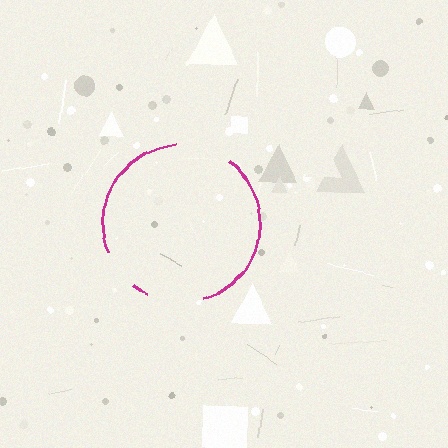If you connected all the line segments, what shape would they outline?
They would outline a circle.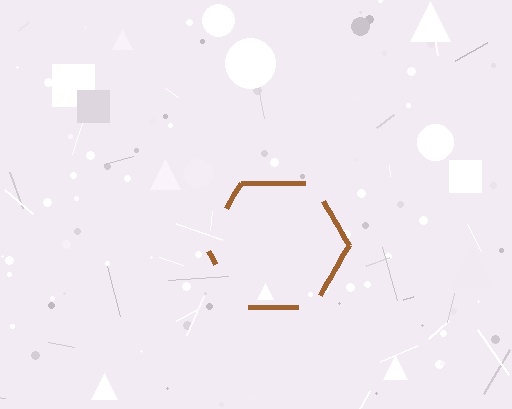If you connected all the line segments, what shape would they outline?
They would outline a hexagon.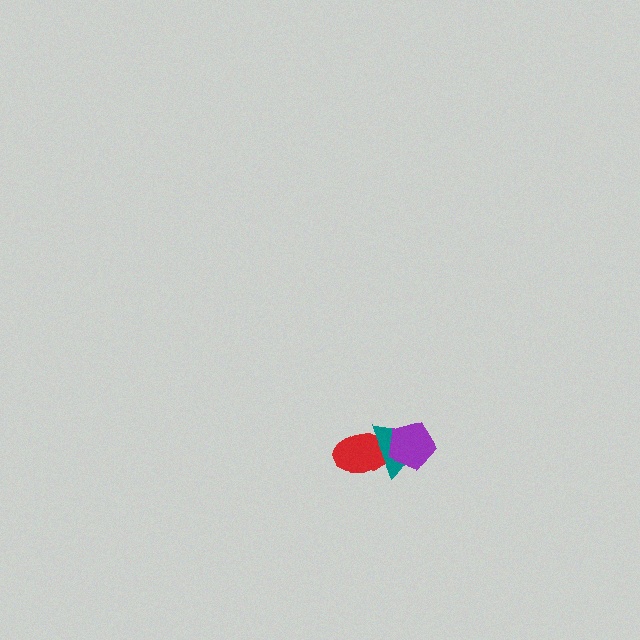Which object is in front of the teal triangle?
The purple pentagon is in front of the teal triangle.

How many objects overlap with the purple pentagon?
1 object overlaps with the purple pentagon.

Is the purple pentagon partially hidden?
No, no other shape covers it.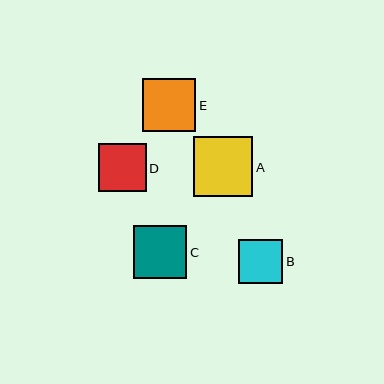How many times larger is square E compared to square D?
Square E is approximately 1.1 times the size of square D.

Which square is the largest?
Square A is the largest with a size of approximately 60 pixels.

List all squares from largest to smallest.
From largest to smallest: A, E, C, D, B.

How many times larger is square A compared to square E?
Square A is approximately 1.1 times the size of square E.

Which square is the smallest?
Square B is the smallest with a size of approximately 45 pixels.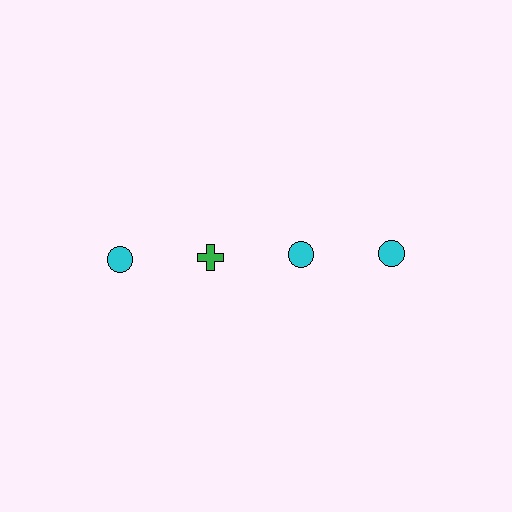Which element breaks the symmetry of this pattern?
The green cross in the top row, second from left column breaks the symmetry. All other shapes are cyan circles.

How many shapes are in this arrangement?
There are 4 shapes arranged in a grid pattern.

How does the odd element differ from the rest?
It differs in both color (green instead of cyan) and shape (cross instead of circle).